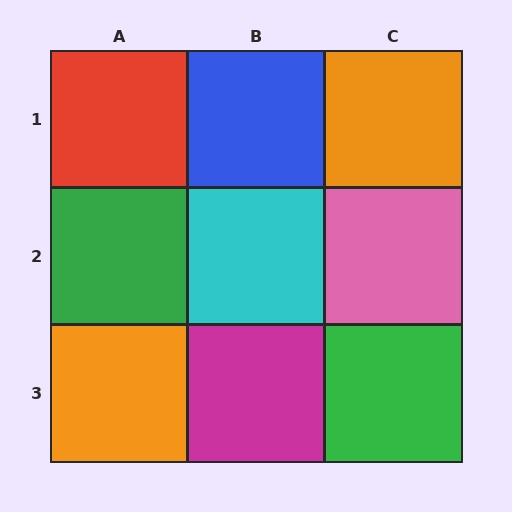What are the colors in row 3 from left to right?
Orange, magenta, green.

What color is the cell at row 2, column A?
Green.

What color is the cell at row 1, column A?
Red.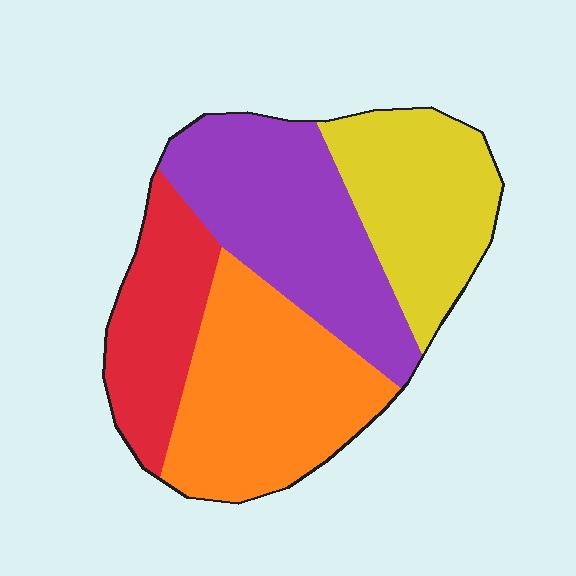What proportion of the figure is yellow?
Yellow covers roughly 25% of the figure.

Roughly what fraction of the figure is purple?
Purple takes up about one third (1/3) of the figure.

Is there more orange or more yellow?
Orange.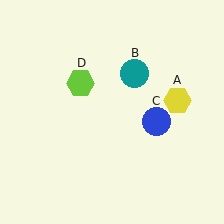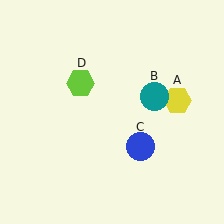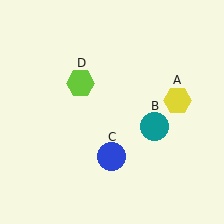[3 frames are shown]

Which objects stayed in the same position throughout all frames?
Yellow hexagon (object A) and lime hexagon (object D) remained stationary.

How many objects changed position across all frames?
2 objects changed position: teal circle (object B), blue circle (object C).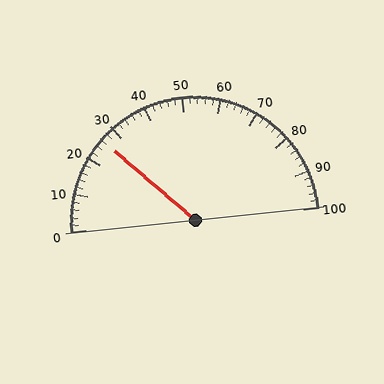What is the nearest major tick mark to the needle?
The nearest major tick mark is 30.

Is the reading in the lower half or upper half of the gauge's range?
The reading is in the lower half of the range (0 to 100).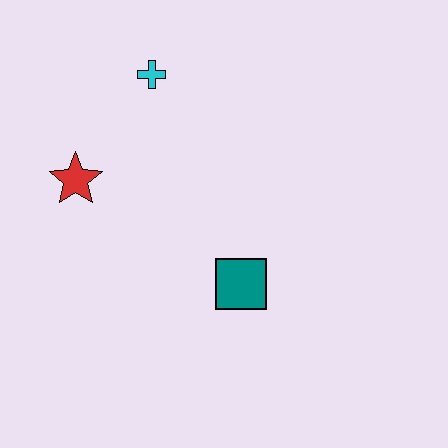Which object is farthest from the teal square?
The cyan cross is farthest from the teal square.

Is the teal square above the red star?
No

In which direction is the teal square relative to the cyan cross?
The teal square is below the cyan cross.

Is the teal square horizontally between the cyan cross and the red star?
No